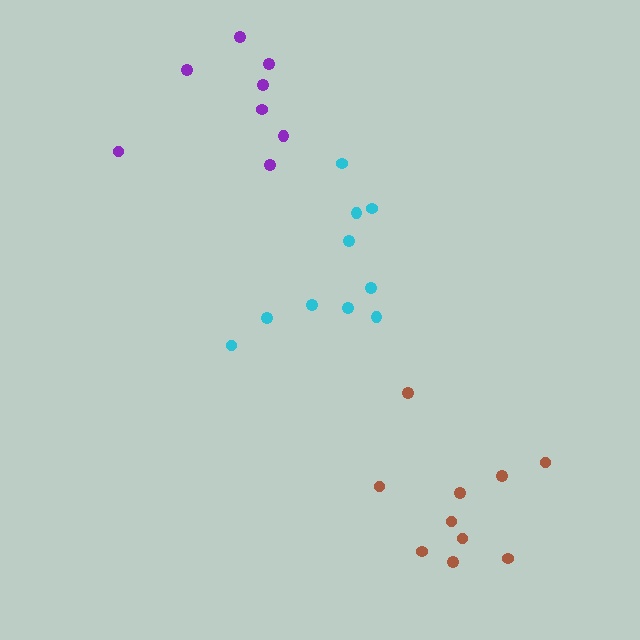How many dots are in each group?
Group 1: 10 dots, Group 2: 8 dots, Group 3: 10 dots (28 total).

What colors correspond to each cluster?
The clusters are colored: cyan, purple, brown.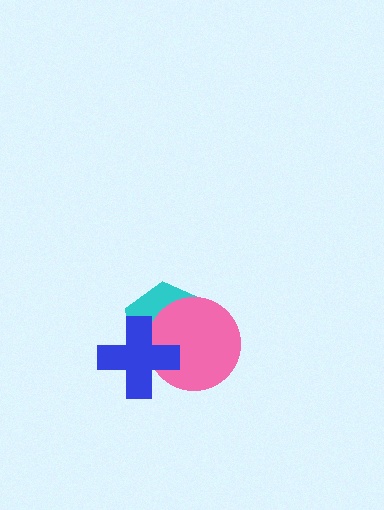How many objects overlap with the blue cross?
2 objects overlap with the blue cross.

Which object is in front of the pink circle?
The blue cross is in front of the pink circle.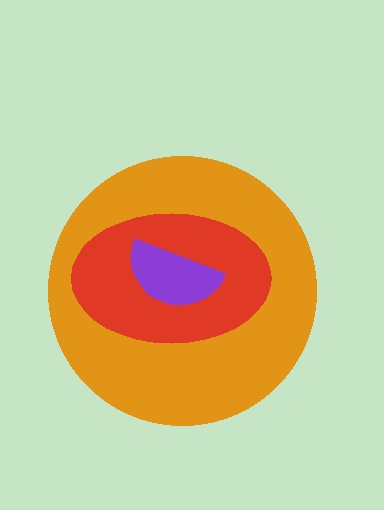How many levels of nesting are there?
3.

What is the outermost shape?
The orange circle.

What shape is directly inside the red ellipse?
The purple semicircle.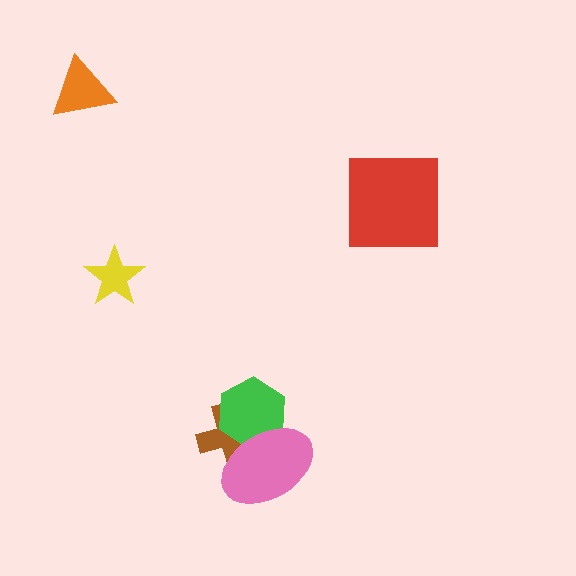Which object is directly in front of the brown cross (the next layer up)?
The green hexagon is directly in front of the brown cross.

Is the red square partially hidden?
No, no other shape covers it.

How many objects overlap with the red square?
0 objects overlap with the red square.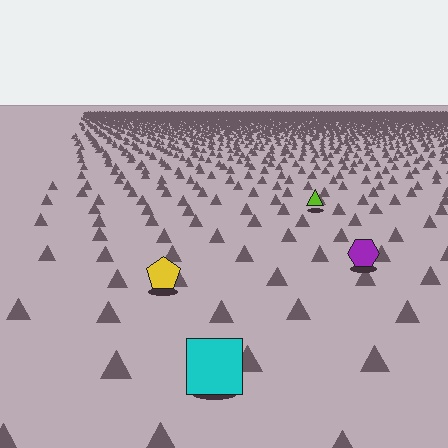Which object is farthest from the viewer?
The lime triangle is farthest from the viewer. It appears smaller and the ground texture around it is denser.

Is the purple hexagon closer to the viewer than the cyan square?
No. The cyan square is closer — you can tell from the texture gradient: the ground texture is coarser near it.